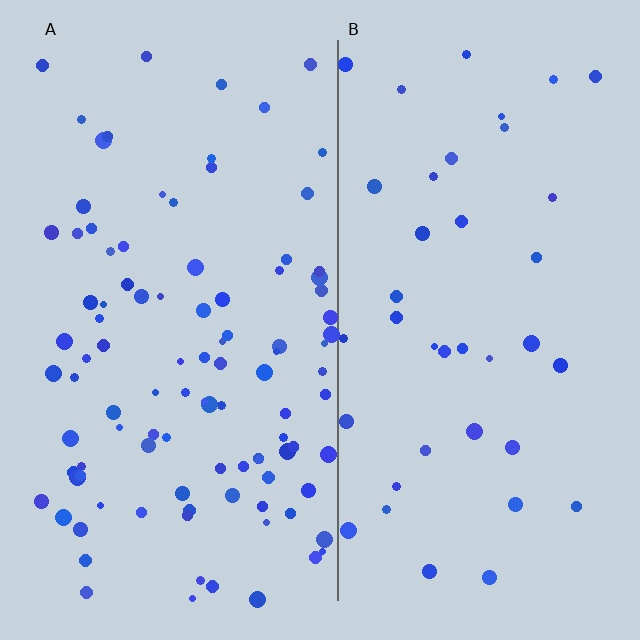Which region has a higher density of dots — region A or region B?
A (the left).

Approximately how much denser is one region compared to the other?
Approximately 2.6× — region A over region B.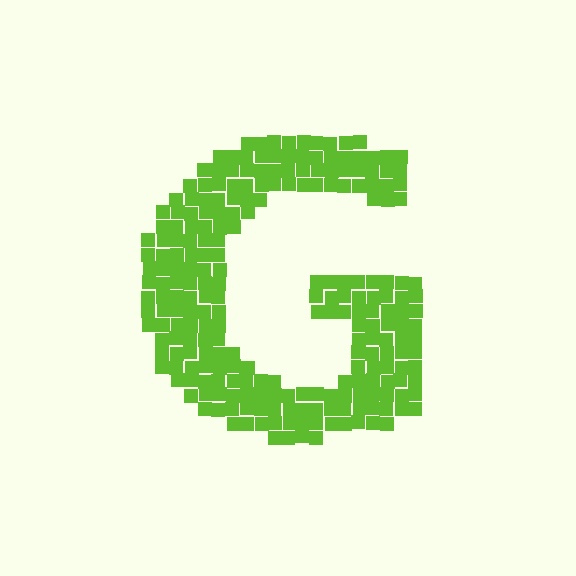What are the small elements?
The small elements are squares.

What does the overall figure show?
The overall figure shows the letter G.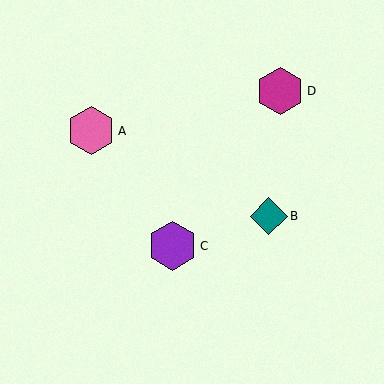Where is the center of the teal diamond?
The center of the teal diamond is at (269, 216).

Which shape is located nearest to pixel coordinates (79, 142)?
The pink hexagon (labeled A) at (91, 131) is nearest to that location.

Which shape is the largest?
The purple hexagon (labeled C) is the largest.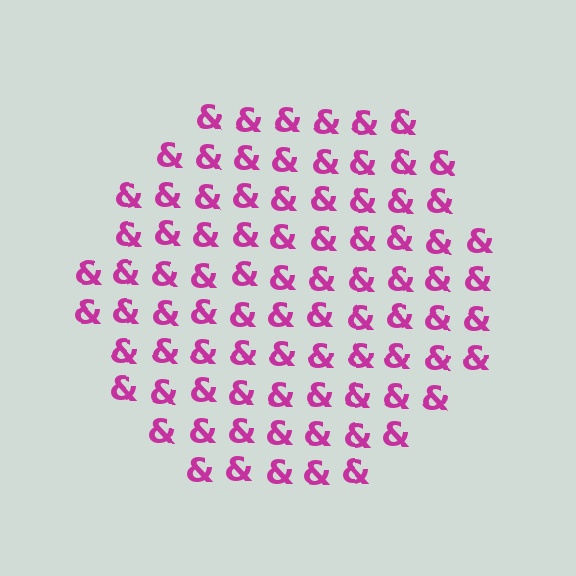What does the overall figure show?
The overall figure shows a circle.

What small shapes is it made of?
It is made of small ampersands.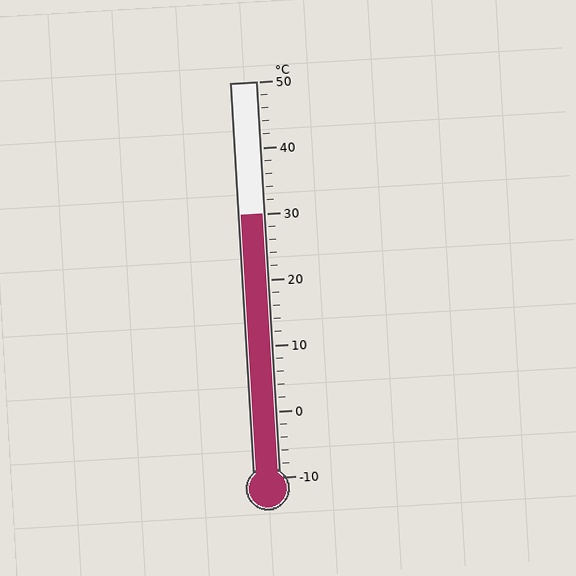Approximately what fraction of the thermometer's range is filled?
The thermometer is filled to approximately 65% of its range.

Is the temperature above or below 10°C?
The temperature is above 10°C.